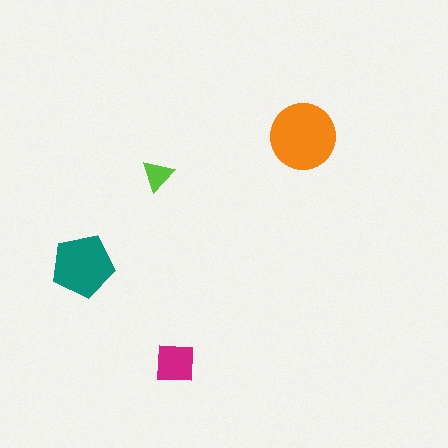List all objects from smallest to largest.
The lime triangle, the magenta square, the teal pentagon, the orange circle.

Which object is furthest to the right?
The orange circle is rightmost.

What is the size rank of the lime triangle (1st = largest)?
4th.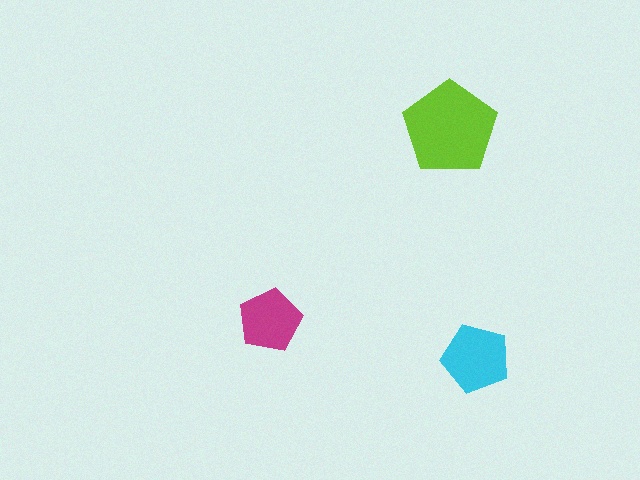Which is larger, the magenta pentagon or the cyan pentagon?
The cyan one.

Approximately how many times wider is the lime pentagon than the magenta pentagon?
About 1.5 times wider.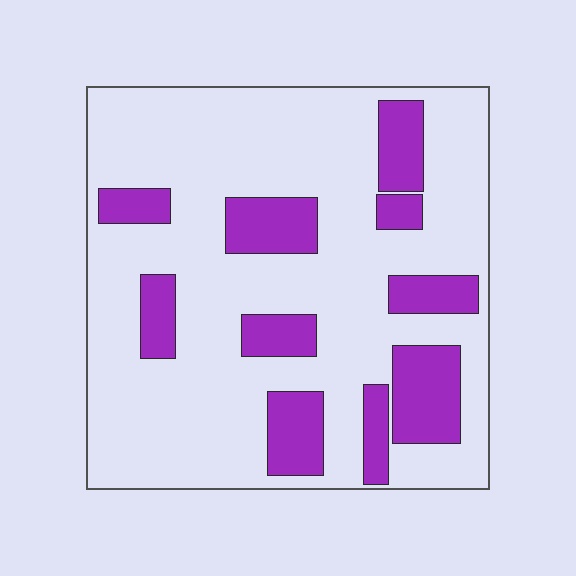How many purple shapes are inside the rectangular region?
10.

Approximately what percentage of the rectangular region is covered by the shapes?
Approximately 25%.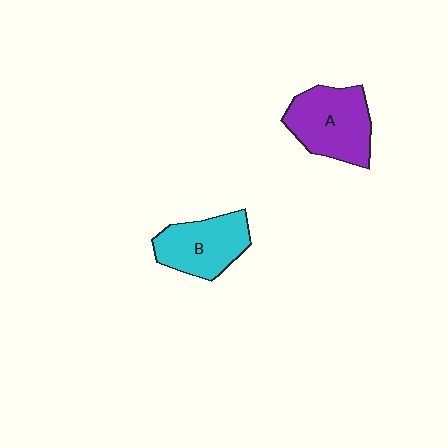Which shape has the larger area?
Shape A (purple).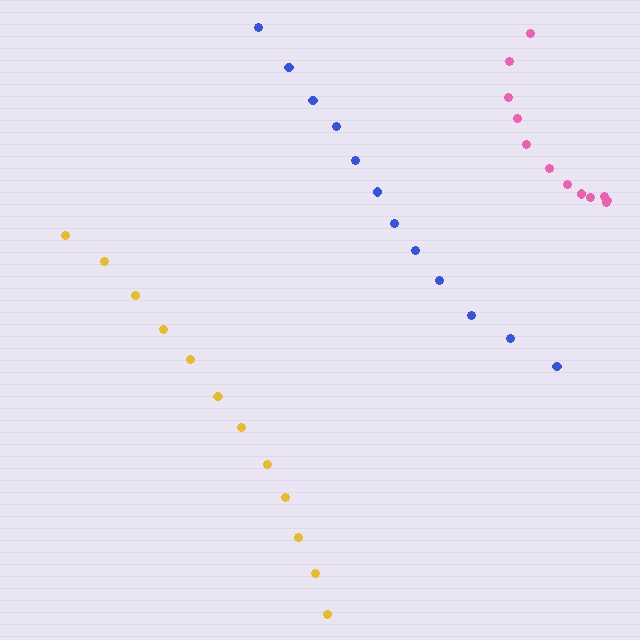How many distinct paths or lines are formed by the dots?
There are 3 distinct paths.